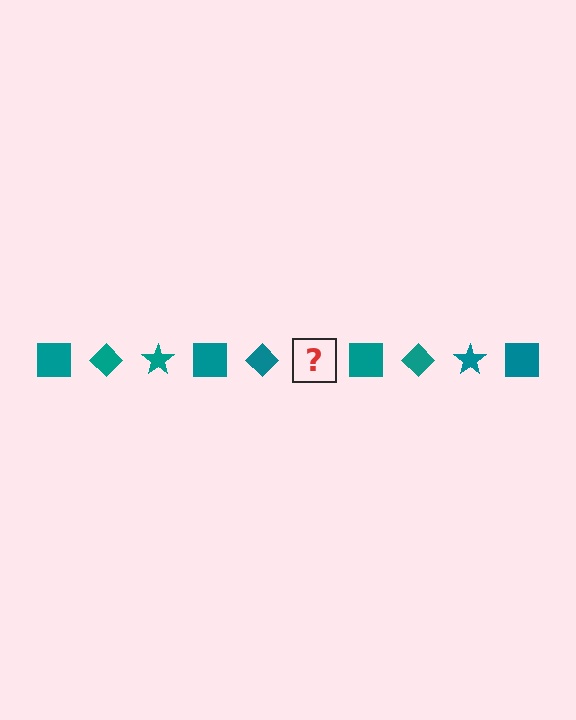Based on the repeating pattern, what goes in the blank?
The blank should be a teal star.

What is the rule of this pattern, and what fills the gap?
The rule is that the pattern cycles through square, diamond, star shapes in teal. The gap should be filled with a teal star.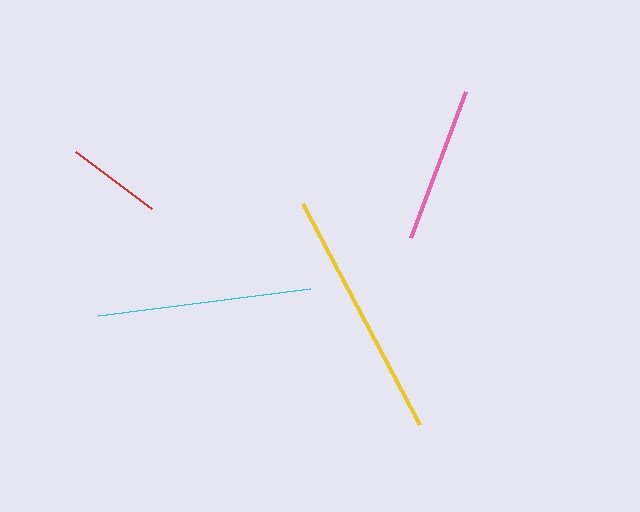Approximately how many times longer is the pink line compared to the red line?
The pink line is approximately 1.7 times the length of the red line.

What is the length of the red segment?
The red segment is approximately 94 pixels long.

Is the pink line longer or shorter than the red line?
The pink line is longer than the red line.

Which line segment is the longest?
The yellow line is the longest at approximately 250 pixels.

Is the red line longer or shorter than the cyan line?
The cyan line is longer than the red line.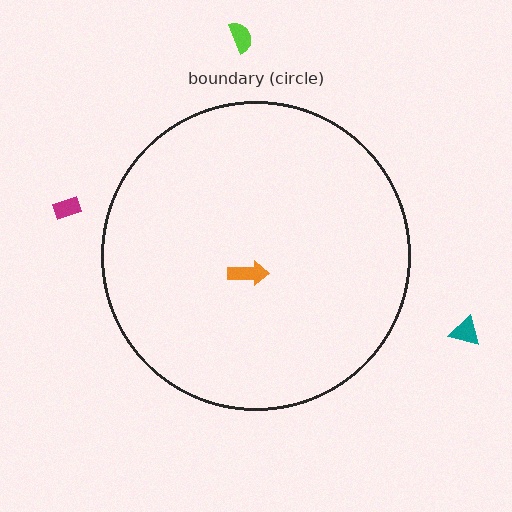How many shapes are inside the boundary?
1 inside, 3 outside.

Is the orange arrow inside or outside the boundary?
Inside.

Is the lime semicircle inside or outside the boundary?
Outside.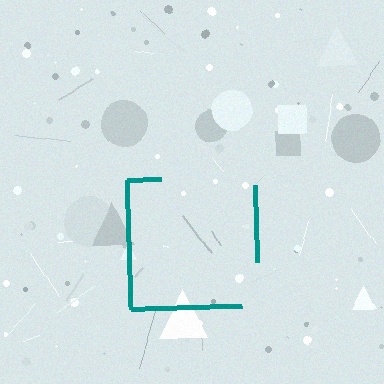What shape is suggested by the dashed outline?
The dashed outline suggests a square.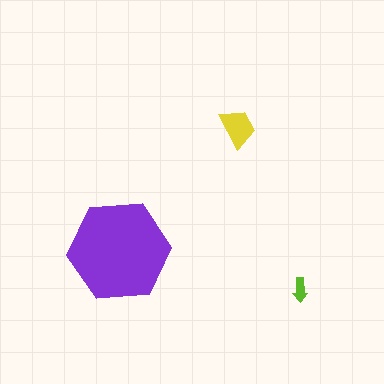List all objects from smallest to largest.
The lime arrow, the yellow trapezoid, the purple hexagon.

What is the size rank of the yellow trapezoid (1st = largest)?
2nd.